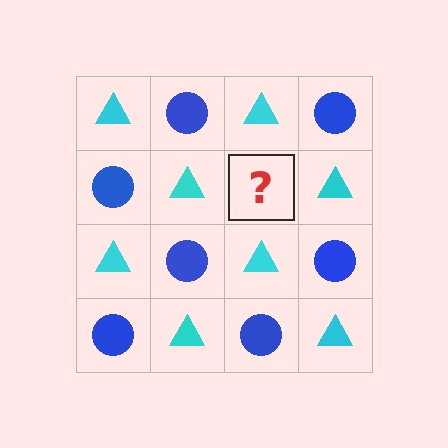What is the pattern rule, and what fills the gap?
The rule is that it alternates cyan triangle and blue circle in a checkerboard pattern. The gap should be filled with a blue circle.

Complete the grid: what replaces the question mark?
The question mark should be replaced with a blue circle.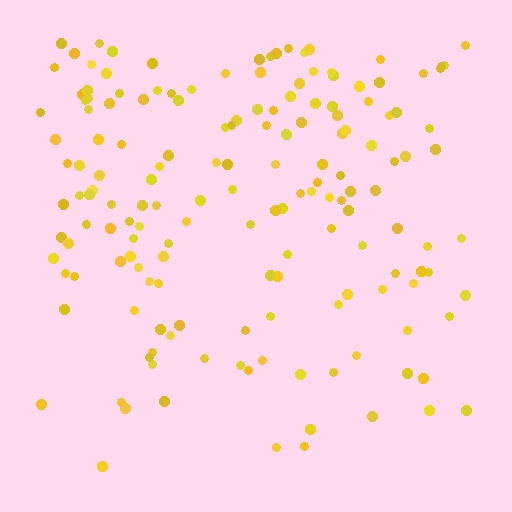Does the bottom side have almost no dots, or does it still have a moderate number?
Still a moderate number, just noticeably fewer than the top.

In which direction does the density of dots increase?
From bottom to top, with the top side densest.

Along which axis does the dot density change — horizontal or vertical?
Vertical.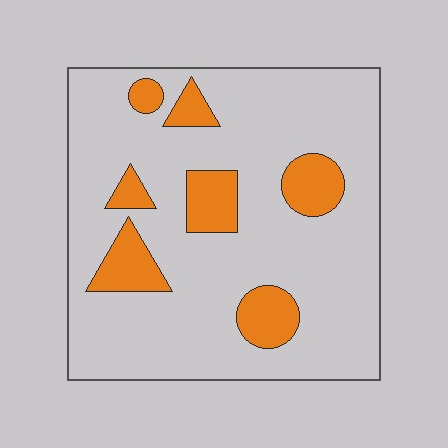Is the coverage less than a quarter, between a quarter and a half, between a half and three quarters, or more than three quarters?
Less than a quarter.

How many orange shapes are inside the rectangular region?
7.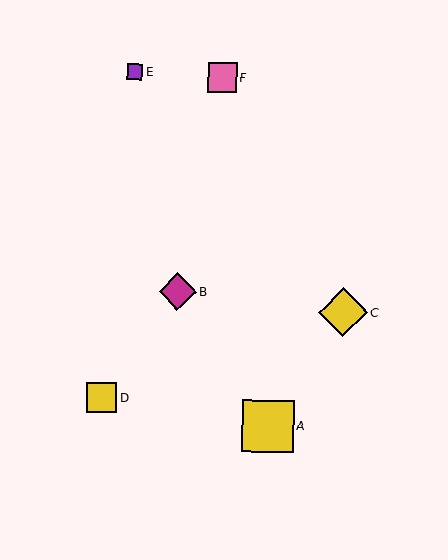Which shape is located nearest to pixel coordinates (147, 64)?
The purple square (labeled E) at (134, 72) is nearest to that location.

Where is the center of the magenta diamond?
The center of the magenta diamond is at (177, 292).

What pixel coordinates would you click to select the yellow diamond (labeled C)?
Click at (343, 312) to select the yellow diamond C.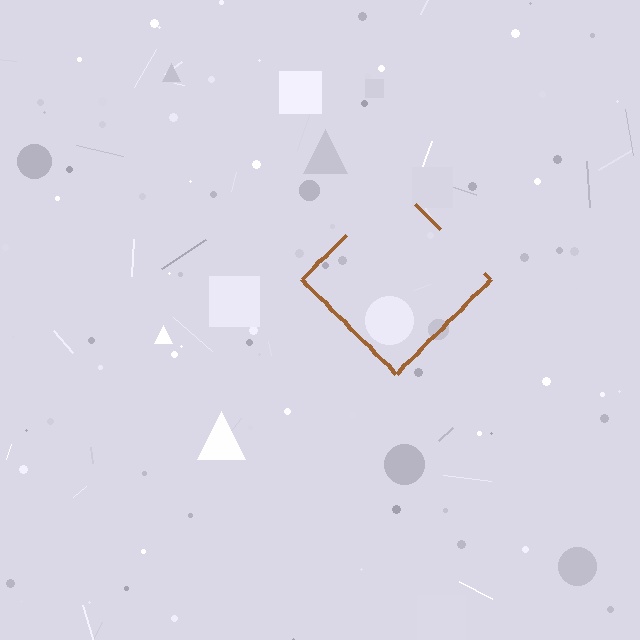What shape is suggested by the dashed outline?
The dashed outline suggests a diamond.